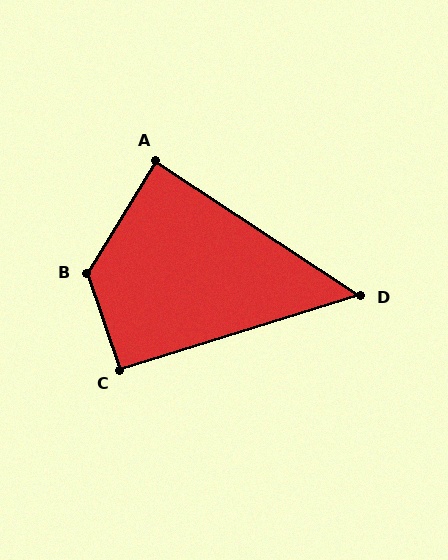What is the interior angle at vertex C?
Approximately 92 degrees (approximately right).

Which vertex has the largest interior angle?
B, at approximately 130 degrees.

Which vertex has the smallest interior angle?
D, at approximately 50 degrees.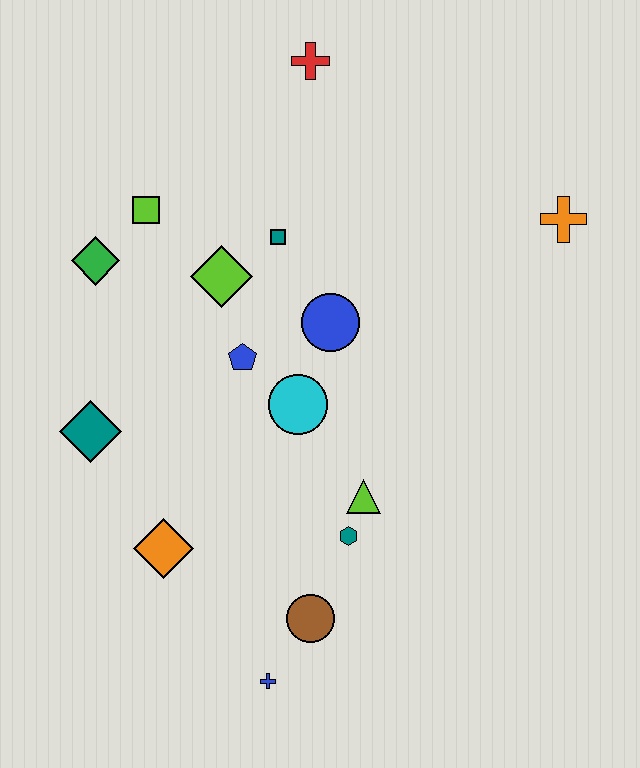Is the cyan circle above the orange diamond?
Yes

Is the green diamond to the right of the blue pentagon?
No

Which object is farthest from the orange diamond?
The orange cross is farthest from the orange diamond.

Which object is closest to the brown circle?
The blue cross is closest to the brown circle.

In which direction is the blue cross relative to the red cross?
The blue cross is below the red cross.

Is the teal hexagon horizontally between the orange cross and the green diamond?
Yes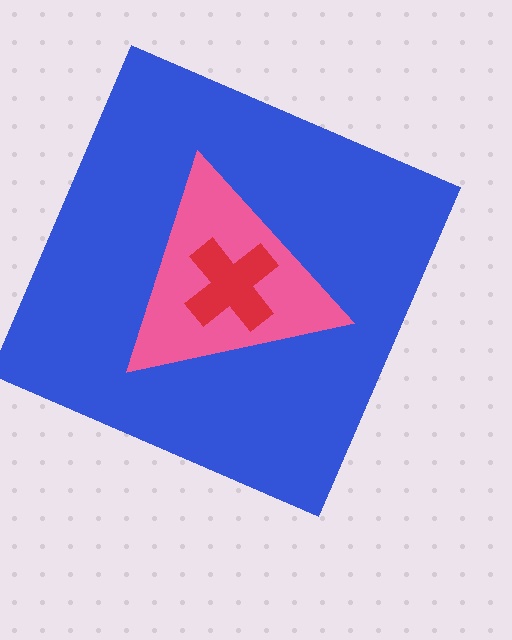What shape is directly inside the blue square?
The pink triangle.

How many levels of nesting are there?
3.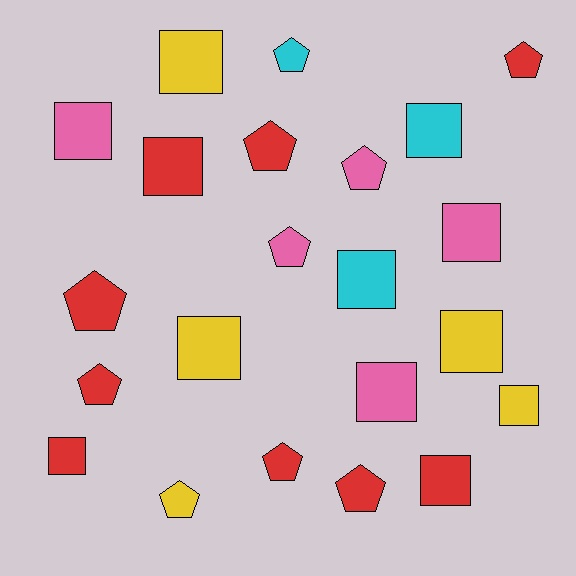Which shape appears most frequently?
Square, with 12 objects.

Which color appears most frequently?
Red, with 9 objects.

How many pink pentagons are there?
There are 2 pink pentagons.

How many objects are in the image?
There are 22 objects.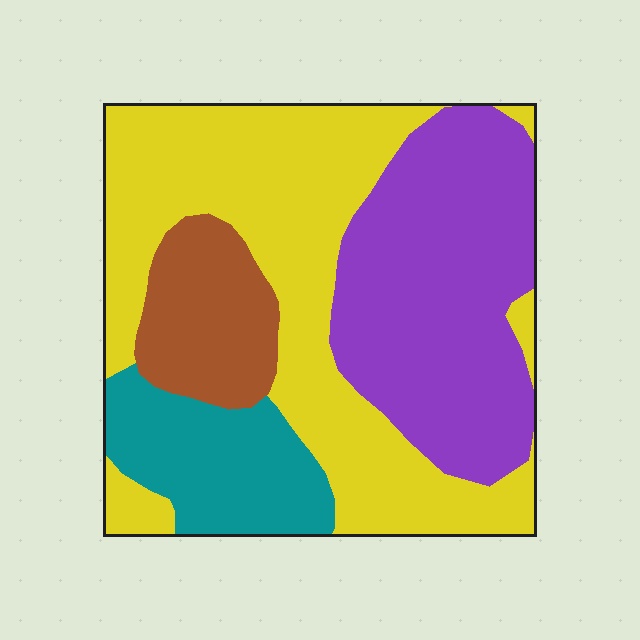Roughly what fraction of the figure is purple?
Purple takes up between a sixth and a third of the figure.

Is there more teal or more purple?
Purple.